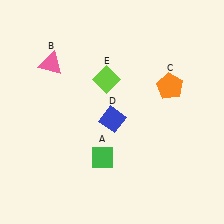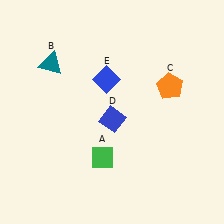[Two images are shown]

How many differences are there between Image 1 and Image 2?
There are 2 differences between the two images.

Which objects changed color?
B changed from pink to teal. E changed from lime to blue.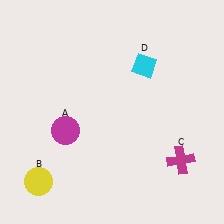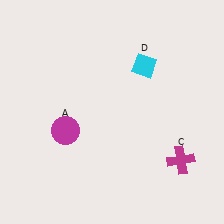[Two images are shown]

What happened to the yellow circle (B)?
The yellow circle (B) was removed in Image 2. It was in the bottom-left area of Image 1.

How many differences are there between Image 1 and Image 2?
There is 1 difference between the two images.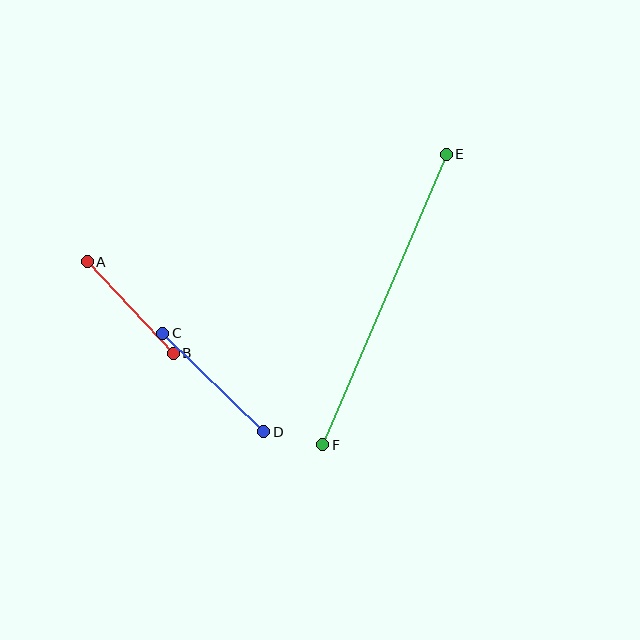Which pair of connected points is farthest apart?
Points E and F are farthest apart.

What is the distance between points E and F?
The distance is approximately 316 pixels.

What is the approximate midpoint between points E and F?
The midpoint is at approximately (384, 300) pixels.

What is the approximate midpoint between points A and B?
The midpoint is at approximately (130, 308) pixels.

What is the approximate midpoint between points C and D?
The midpoint is at approximately (213, 383) pixels.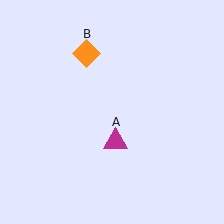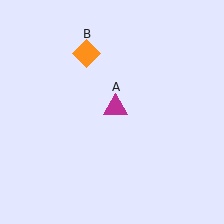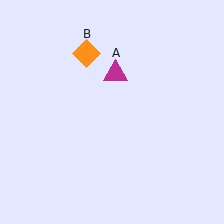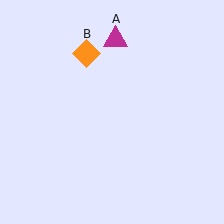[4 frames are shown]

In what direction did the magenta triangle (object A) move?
The magenta triangle (object A) moved up.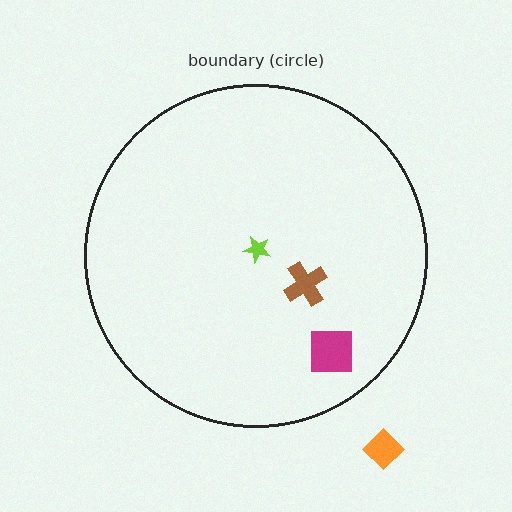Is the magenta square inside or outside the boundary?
Inside.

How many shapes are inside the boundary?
3 inside, 1 outside.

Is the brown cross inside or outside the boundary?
Inside.